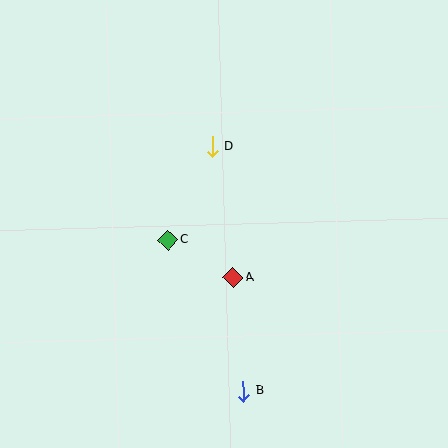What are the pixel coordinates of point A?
Point A is at (233, 278).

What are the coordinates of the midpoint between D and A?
The midpoint between D and A is at (223, 212).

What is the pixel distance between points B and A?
The distance between B and A is 114 pixels.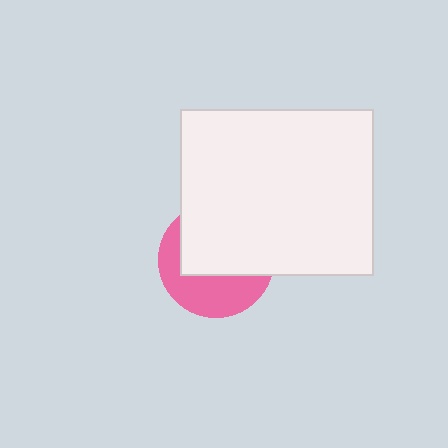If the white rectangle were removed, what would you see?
You would see the complete pink circle.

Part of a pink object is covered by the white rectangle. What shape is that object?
It is a circle.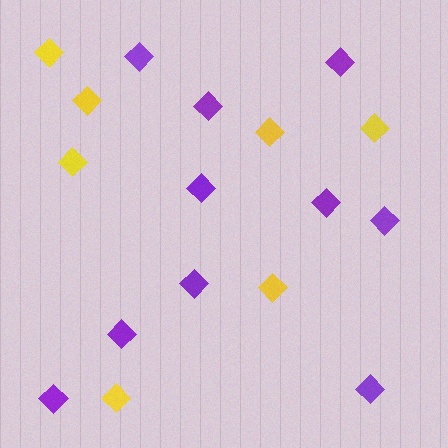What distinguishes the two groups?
There are 2 groups: one group of yellow diamonds (7) and one group of purple diamonds (10).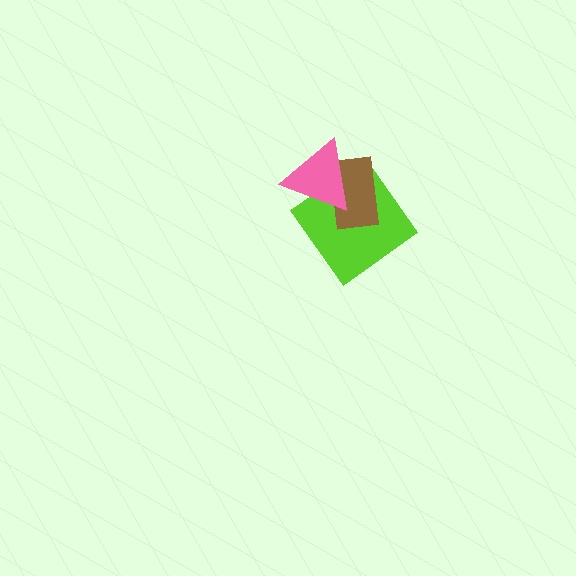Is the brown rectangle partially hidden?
Yes, it is partially covered by another shape.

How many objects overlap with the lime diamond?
2 objects overlap with the lime diamond.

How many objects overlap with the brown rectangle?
2 objects overlap with the brown rectangle.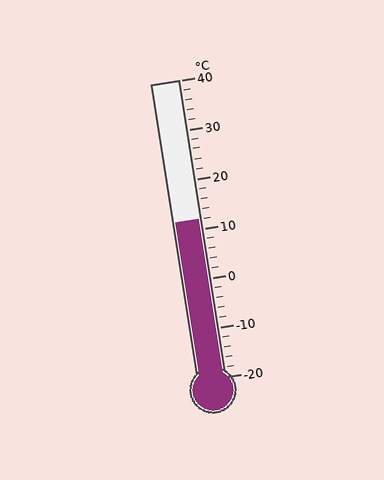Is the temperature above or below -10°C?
The temperature is above -10°C.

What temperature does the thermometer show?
The thermometer shows approximately 12°C.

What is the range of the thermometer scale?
The thermometer scale ranges from -20°C to 40°C.